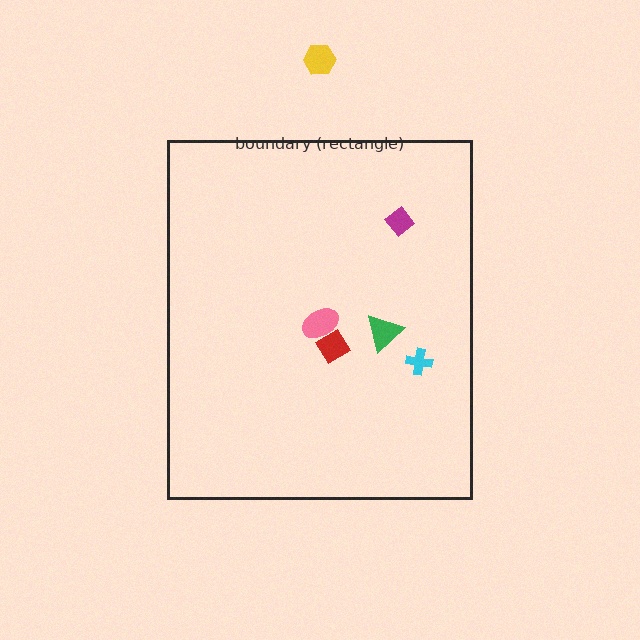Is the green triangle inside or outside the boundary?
Inside.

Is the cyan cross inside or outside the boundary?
Inside.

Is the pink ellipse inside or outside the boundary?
Inside.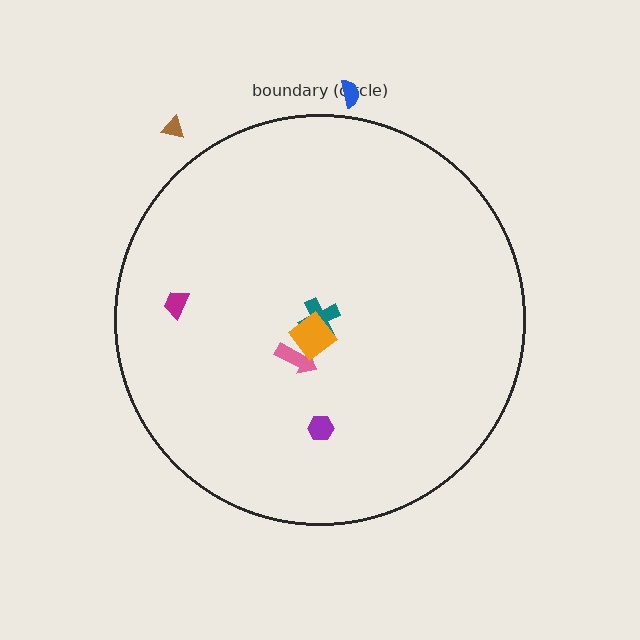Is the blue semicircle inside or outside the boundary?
Outside.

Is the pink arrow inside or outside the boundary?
Inside.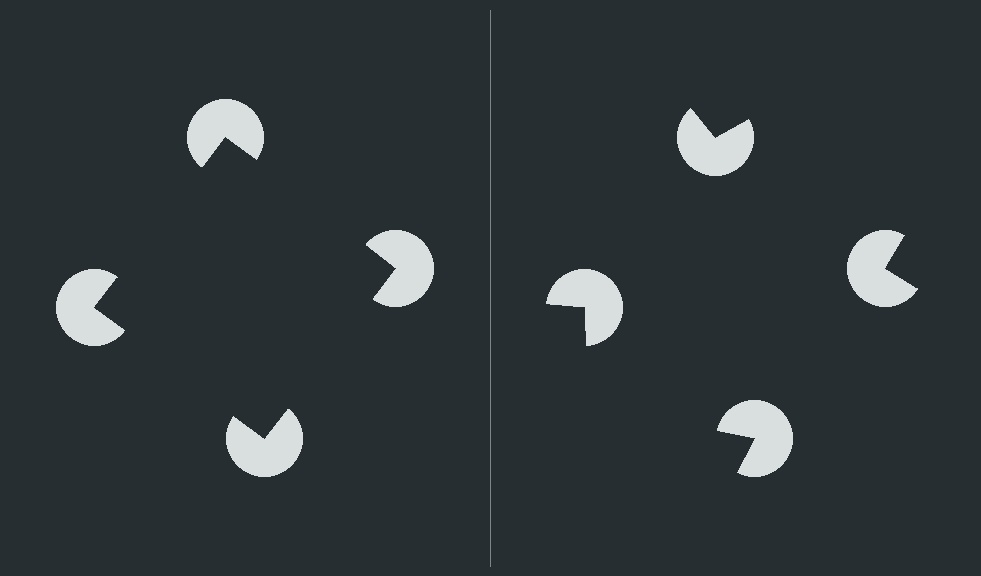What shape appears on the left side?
An illusory square.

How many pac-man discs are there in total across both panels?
8 — 4 on each side.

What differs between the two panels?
The pac-man discs are positioned identically on both sides; only the wedge orientations differ. On the left they align to a square; on the right they are misaligned.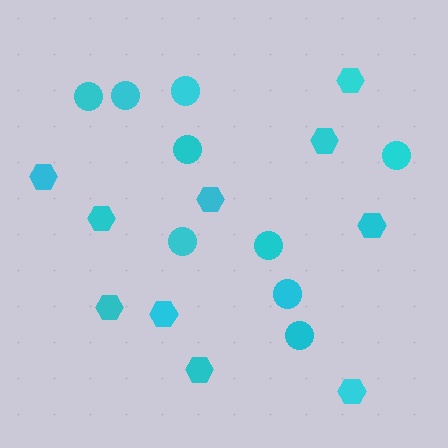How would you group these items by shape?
There are 2 groups: one group of hexagons (10) and one group of circles (9).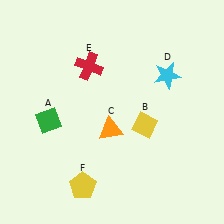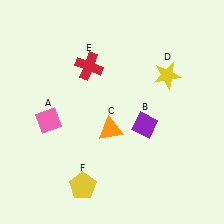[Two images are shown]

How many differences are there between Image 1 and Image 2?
There are 3 differences between the two images.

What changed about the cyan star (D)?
In Image 1, D is cyan. In Image 2, it changed to yellow.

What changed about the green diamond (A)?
In Image 1, A is green. In Image 2, it changed to pink.